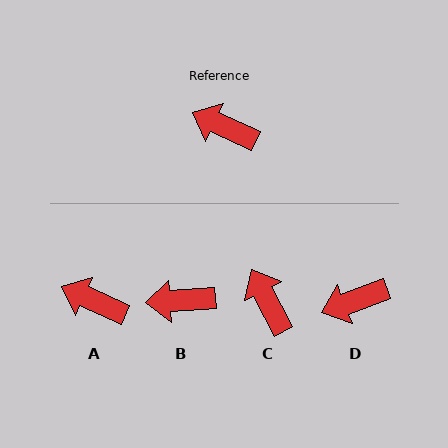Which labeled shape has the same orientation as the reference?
A.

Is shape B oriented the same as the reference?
No, it is off by about 28 degrees.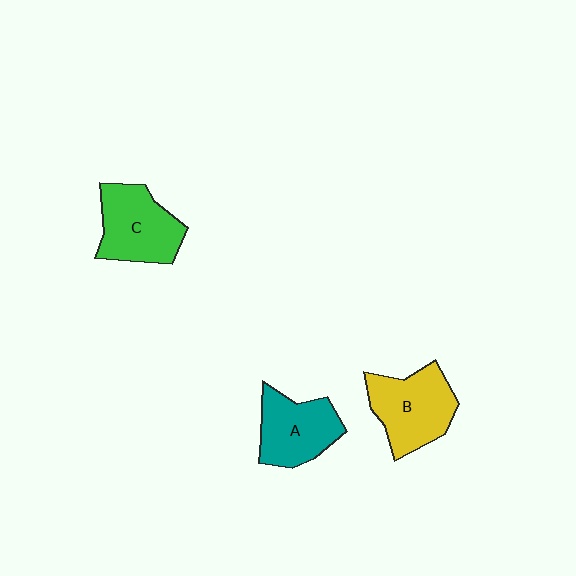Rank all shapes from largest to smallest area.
From largest to smallest: B (yellow), C (green), A (teal).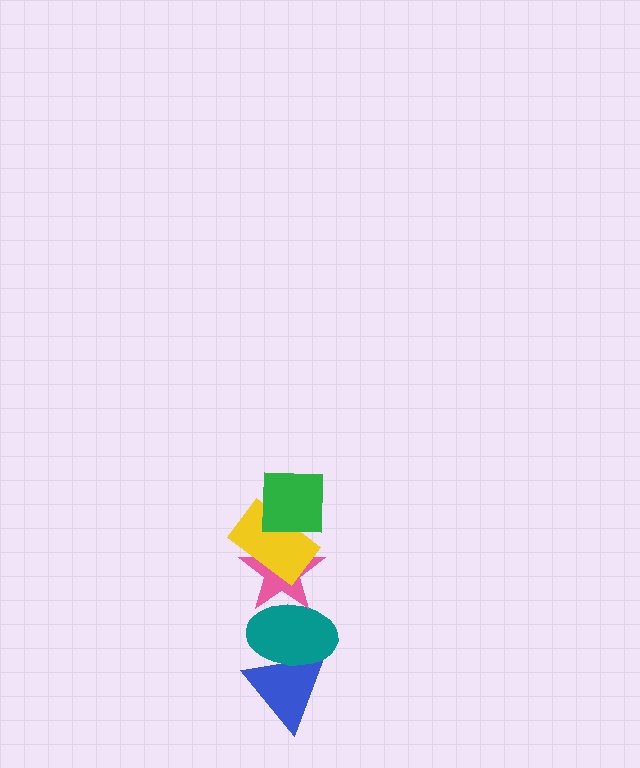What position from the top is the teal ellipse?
The teal ellipse is 4th from the top.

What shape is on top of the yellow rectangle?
The green square is on top of the yellow rectangle.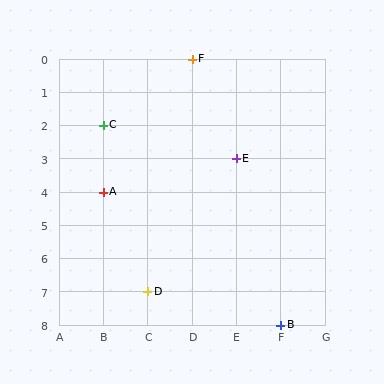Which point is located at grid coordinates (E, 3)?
Point E is at (E, 3).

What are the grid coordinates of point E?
Point E is at grid coordinates (E, 3).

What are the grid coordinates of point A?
Point A is at grid coordinates (B, 4).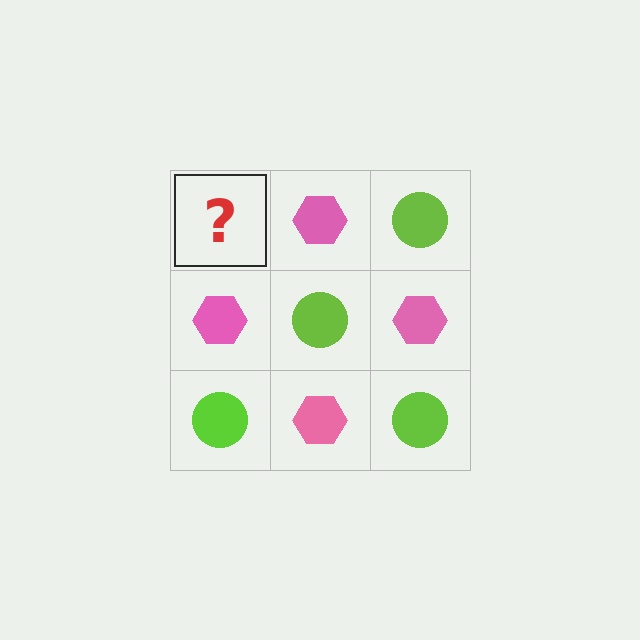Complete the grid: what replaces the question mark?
The question mark should be replaced with a lime circle.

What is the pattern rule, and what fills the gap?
The rule is that it alternates lime circle and pink hexagon in a checkerboard pattern. The gap should be filled with a lime circle.